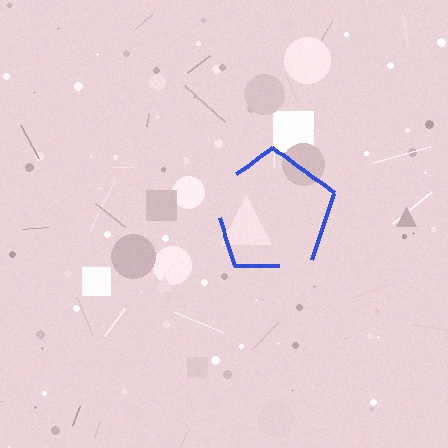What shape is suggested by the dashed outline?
The dashed outline suggests a pentagon.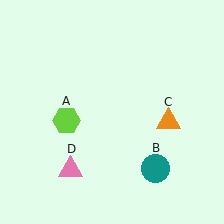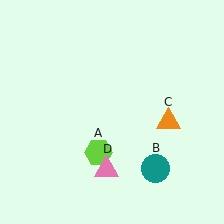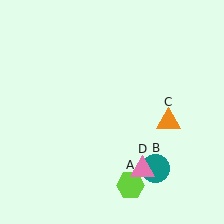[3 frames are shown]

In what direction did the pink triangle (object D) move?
The pink triangle (object D) moved right.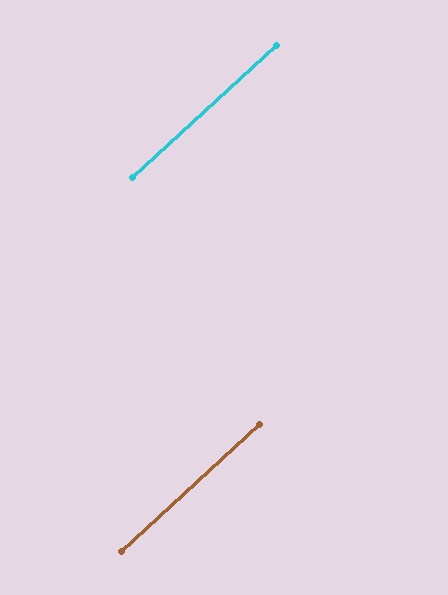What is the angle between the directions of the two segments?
Approximately 0 degrees.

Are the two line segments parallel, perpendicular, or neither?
Parallel — their directions differ by only 0.3°.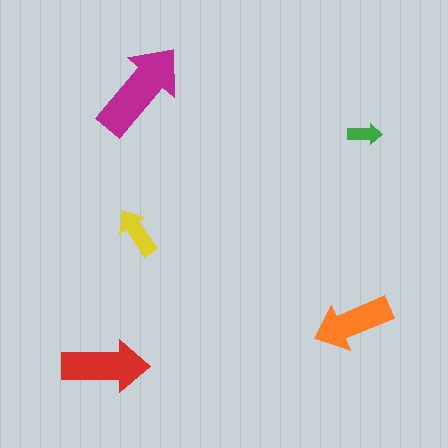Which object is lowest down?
The red arrow is bottommost.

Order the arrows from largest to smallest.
the magenta one, the red one, the orange one, the yellow one, the green one.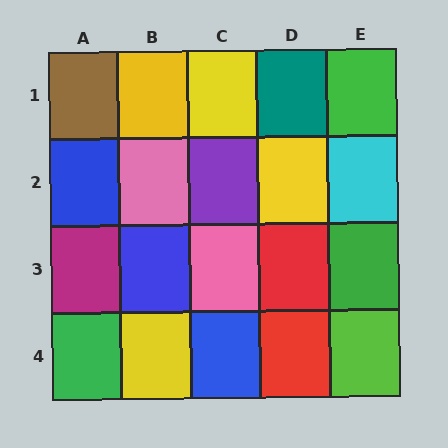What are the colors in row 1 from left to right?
Brown, yellow, yellow, teal, green.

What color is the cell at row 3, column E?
Green.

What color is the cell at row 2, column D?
Yellow.